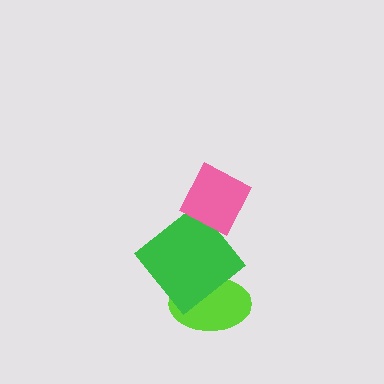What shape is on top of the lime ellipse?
The green diamond is on top of the lime ellipse.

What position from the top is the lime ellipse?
The lime ellipse is 3rd from the top.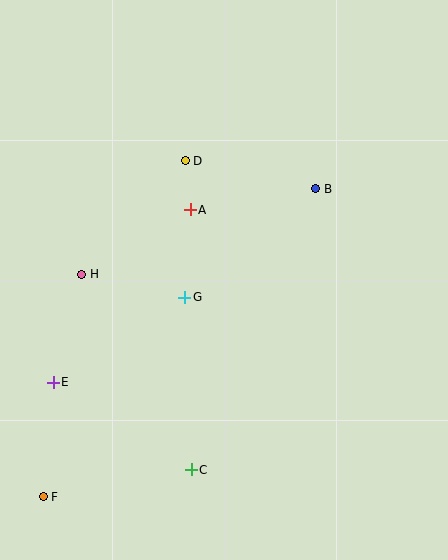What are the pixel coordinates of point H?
Point H is at (82, 274).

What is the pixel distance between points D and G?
The distance between D and G is 137 pixels.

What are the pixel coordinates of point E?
Point E is at (53, 382).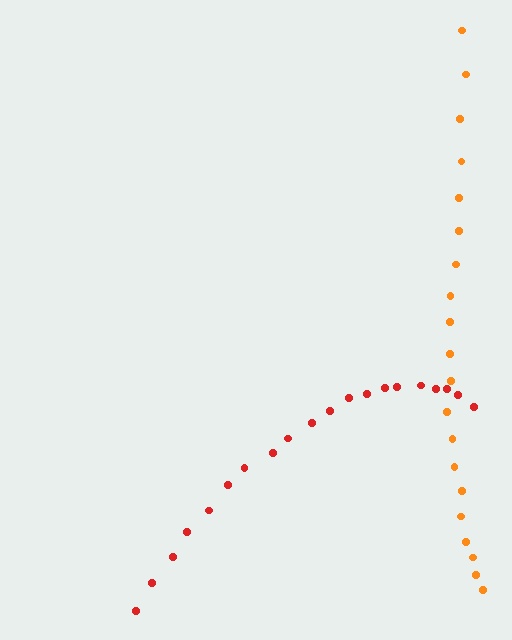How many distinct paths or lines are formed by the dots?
There are 2 distinct paths.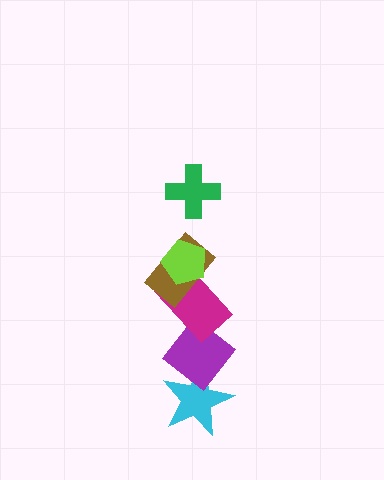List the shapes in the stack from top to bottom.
From top to bottom: the green cross, the lime pentagon, the brown rectangle, the magenta rectangle, the purple diamond, the cyan star.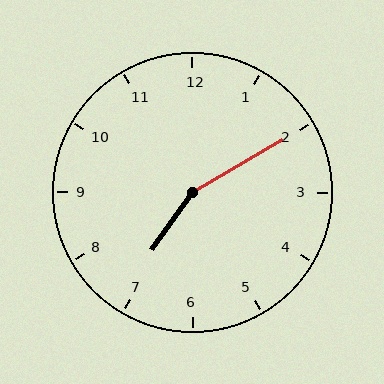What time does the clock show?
7:10.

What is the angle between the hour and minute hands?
Approximately 155 degrees.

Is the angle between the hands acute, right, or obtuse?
It is obtuse.